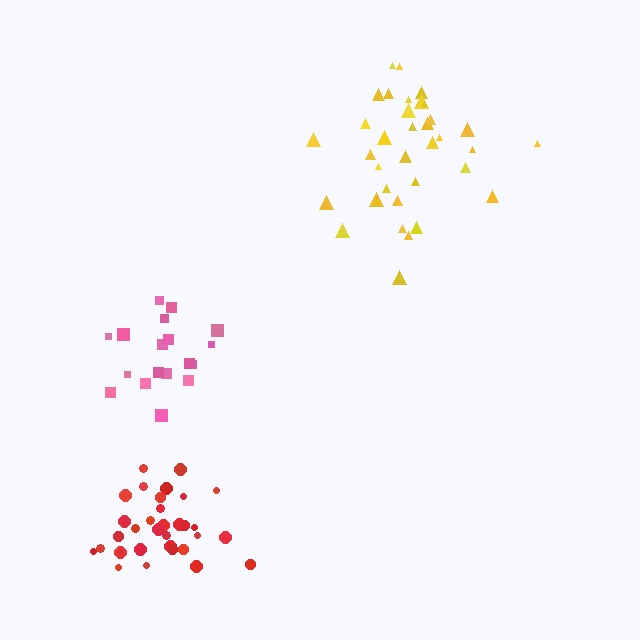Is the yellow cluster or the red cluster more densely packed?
Red.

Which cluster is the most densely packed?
Red.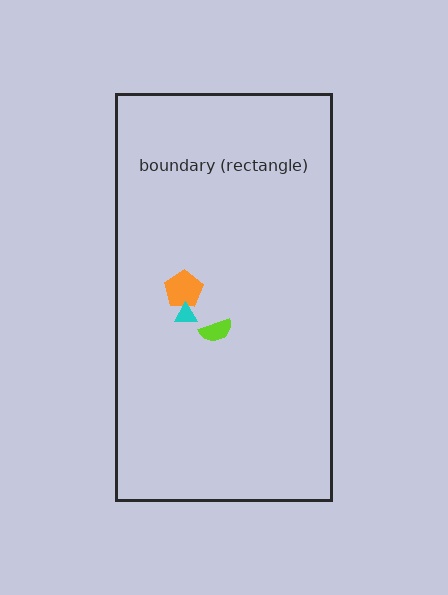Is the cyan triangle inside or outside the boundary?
Inside.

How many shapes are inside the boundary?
3 inside, 0 outside.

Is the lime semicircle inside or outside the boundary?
Inside.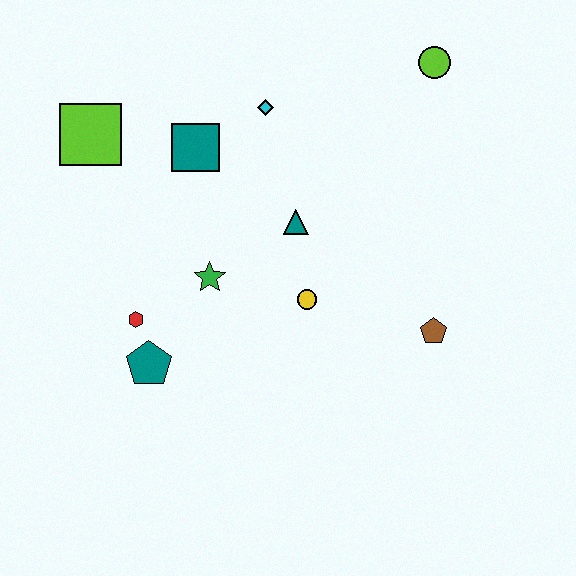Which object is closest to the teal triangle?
The yellow circle is closest to the teal triangle.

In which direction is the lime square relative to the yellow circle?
The lime square is to the left of the yellow circle.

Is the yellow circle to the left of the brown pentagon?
Yes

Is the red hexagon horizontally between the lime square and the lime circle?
Yes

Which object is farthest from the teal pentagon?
The lime circle is farthest from the teal pentagon.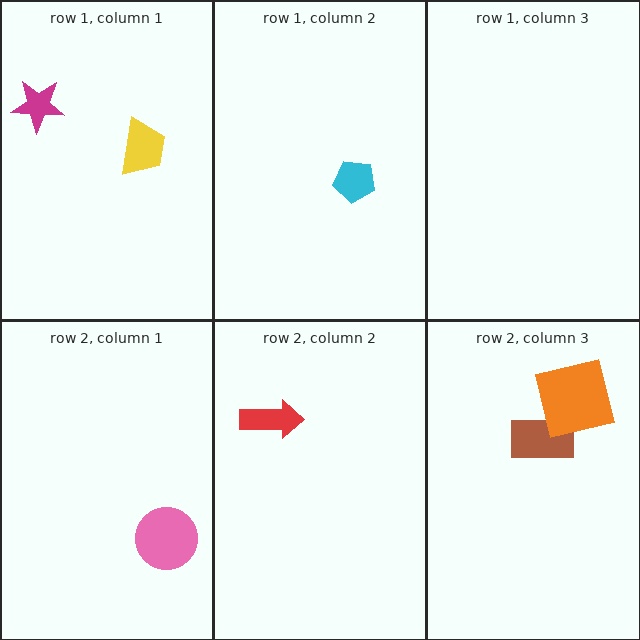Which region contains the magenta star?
The row 1, column 1 region.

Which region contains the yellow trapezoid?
The row 1, column 1 region.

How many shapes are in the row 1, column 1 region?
2.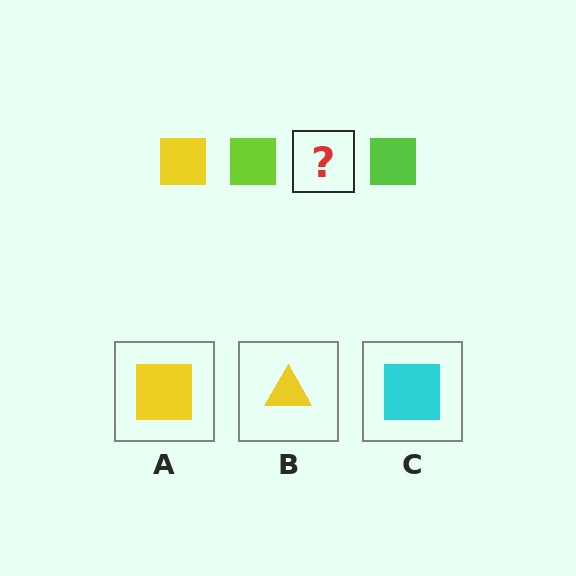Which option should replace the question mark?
Option A.